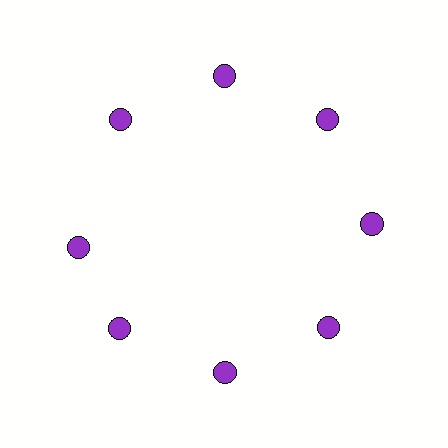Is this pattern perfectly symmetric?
No. The 8 purple circles are arranged in a ring, but one element near the 9 o'clock position is rotated out of alignment along the ring, breaking the 8-fold rotational symmetry.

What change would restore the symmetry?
The symmetry would be restored by rotating it back into even spacing with its neighbors so that all 8 circles sit at equal angles and equal distance from the center.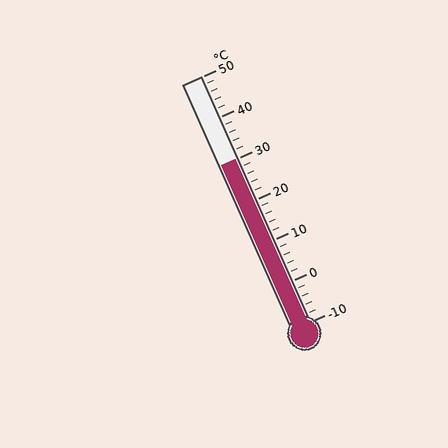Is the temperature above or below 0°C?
The temperature is above 0°C.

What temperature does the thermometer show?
The thermometer shows approximately 30°C.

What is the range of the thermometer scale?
The thermometer scale ranges from -10°C to 50°C.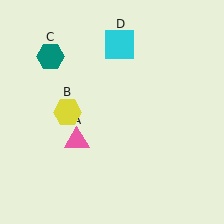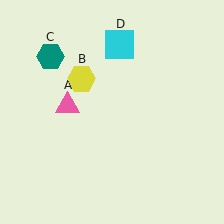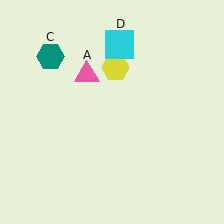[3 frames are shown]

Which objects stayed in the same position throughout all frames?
Teal hexagon (object C) and cyan square (object D) remained stationary.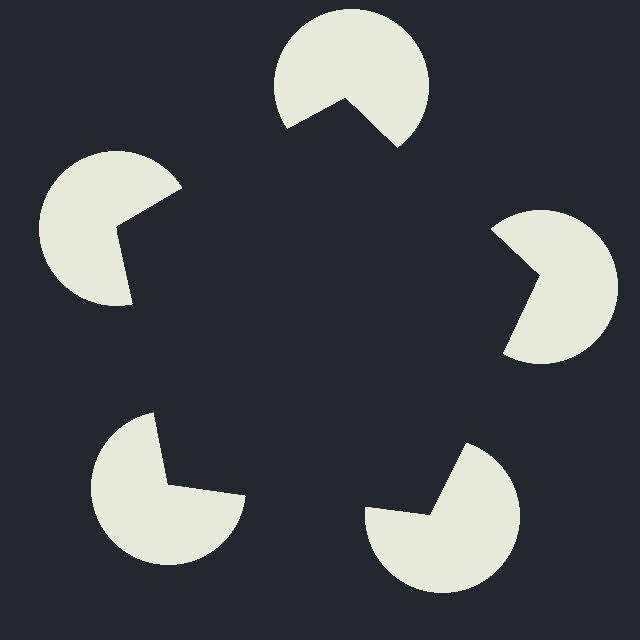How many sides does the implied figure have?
5 sides.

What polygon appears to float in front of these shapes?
An illusory pentagon — its edges are inferred from the aligned wedge cuts in the pac-man discs, not physically drawn.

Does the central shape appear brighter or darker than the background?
It typically appears slightly darker than the background, even though no actual brightness change is drawn.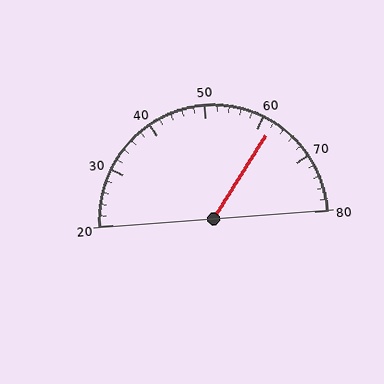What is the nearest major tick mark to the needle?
The nearest major tick mark is 60.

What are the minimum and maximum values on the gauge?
The gauge ranges from 20 to 80.